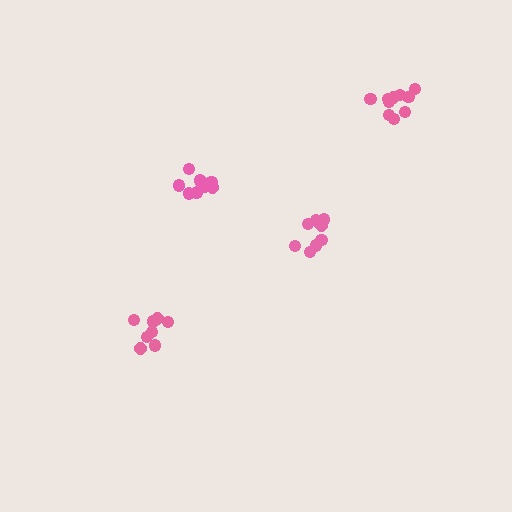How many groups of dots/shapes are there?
There are 4 groups.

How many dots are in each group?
Group 1: 8 dots, Group 2: 10 dots, Group 3: 8 dots, Group 4: 11 dots (37 total).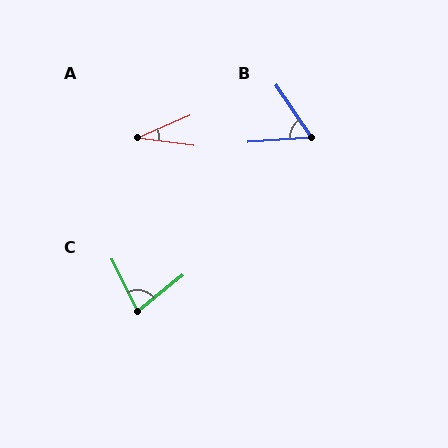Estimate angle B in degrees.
Approximately 60 degrees.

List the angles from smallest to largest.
A (31°), B (60°), C (77°).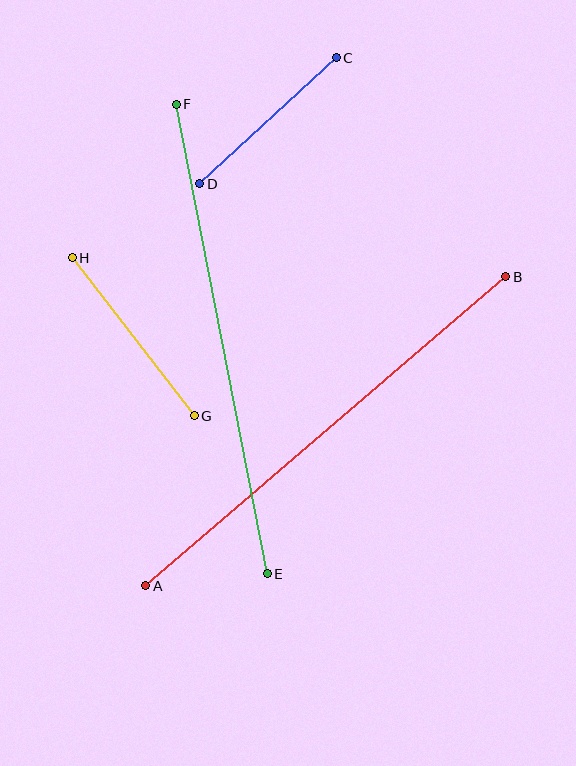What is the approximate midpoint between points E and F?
The midpoint is at approximately (222, 339) pixels.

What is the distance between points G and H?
The distance is approximately 200 pixels.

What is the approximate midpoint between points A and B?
The midpoint is at approximately (326, 431) pixels.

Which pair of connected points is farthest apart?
Points E and F are farthest apart.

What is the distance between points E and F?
The distance is approximately 478 pixels.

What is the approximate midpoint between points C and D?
The midpoint is at approximately (268, 121) pixels.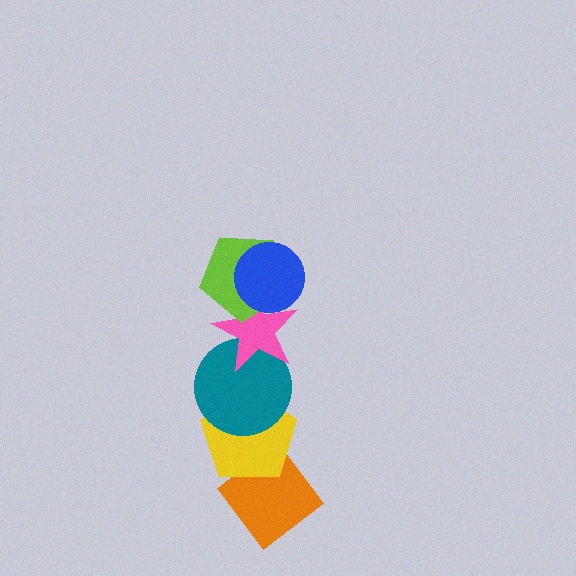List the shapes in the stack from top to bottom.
From top to bottom: the blue circle, the lime pentagon, the pink star, the teal circle, the yellow pentagon, the orange diamond.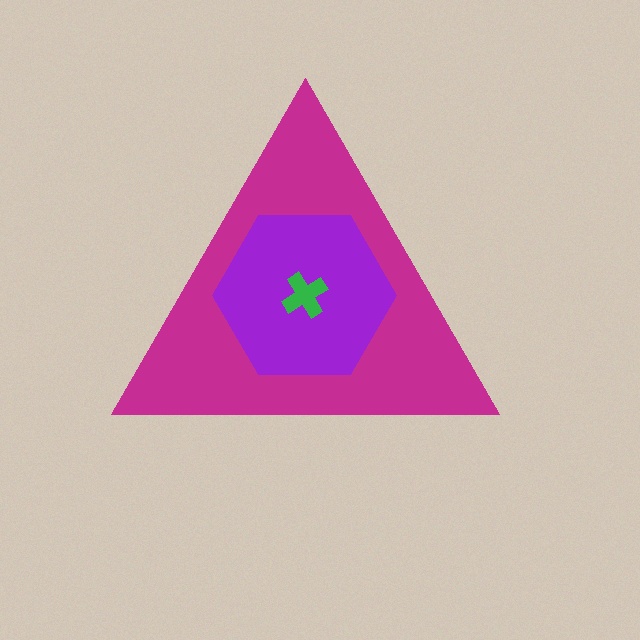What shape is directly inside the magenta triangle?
The purple hexagon.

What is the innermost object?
The green cross.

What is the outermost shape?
The magenta triangle.